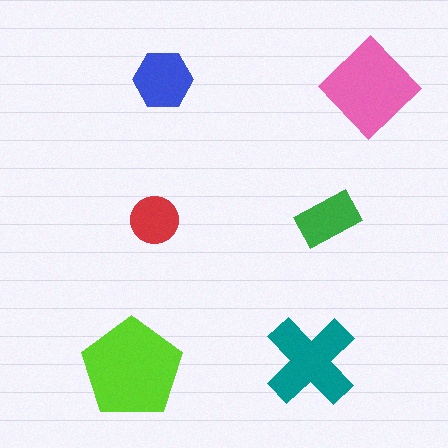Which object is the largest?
The lime pentagon.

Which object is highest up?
The blue hexagon is topmost.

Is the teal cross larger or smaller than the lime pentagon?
Smaller.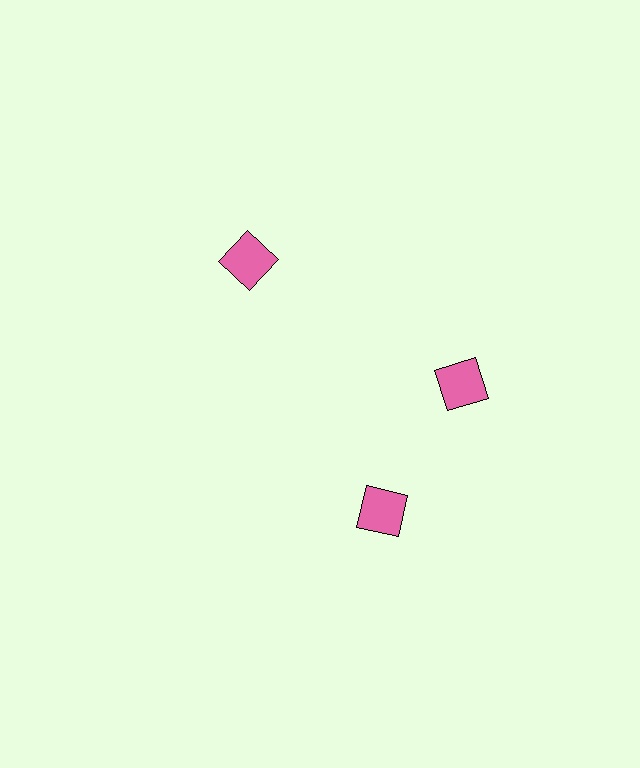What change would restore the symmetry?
The symmetry would be restored by rotating it back into even spacing with its neighbors so that all 3 squares sit at equal angles and equal distance from the center.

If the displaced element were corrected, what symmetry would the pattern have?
It would have 3-fold rotational symmetry — the pattern would map onto itself every 120 degrees.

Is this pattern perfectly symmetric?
No. The 3 pink squares are arranged in a ring, but one element near the 7 o'clock position is rotated out of alignment along the ring, breaking the 3-fold rotational symmetry.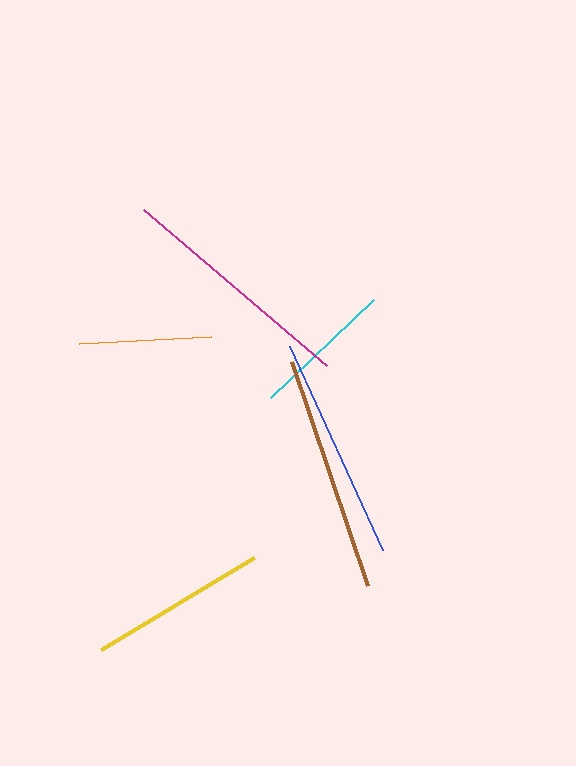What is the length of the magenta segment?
The magenta segment is approximately 240 pixels long.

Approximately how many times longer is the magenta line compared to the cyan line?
The magenta line is approximately 1.7 times the length of the cyan line.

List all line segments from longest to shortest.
From longest to shortest: magenta, brown, blue, yellow, cyan, orange.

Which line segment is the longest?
The magenta line is the longest at approximately 240 pixels.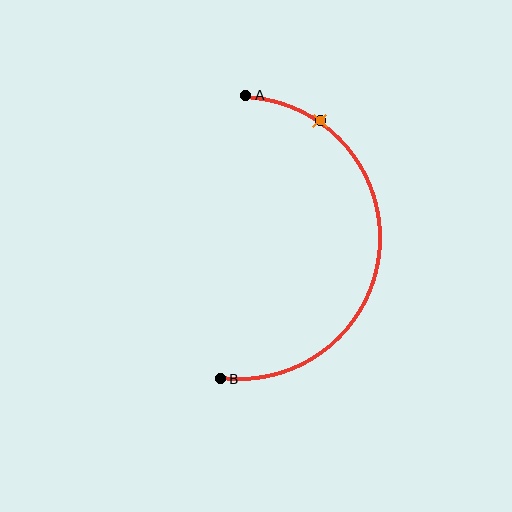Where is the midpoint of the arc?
The arc midpoint is the point on the curve farthest from the straight line joining A and B. It sits to the right of that line.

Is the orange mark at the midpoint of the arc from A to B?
No. The orange mark lies on the arc but is closer to endpoint A. The arc midpoint would be at the point on the curve equidistant along the arc from both A and B.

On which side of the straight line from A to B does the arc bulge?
The arc bulges to the right of the straight line connecting A and B.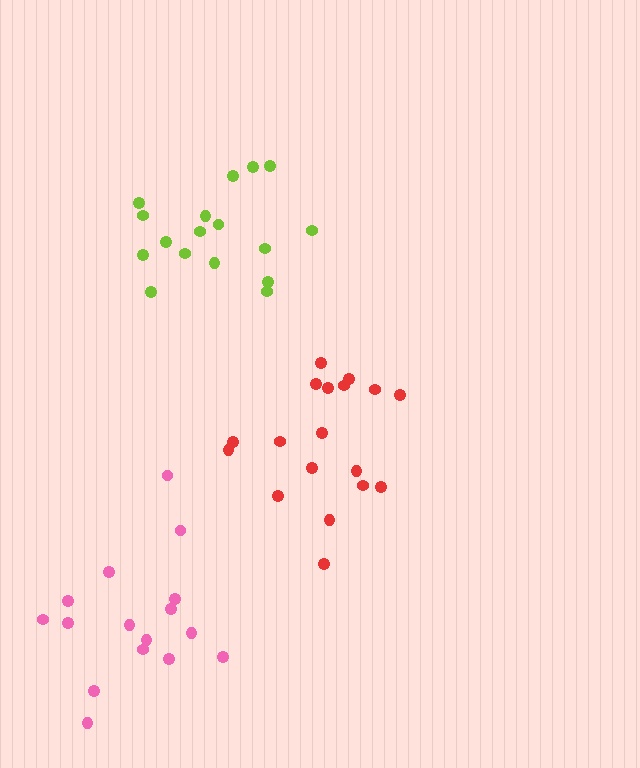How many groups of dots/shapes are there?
There are 3 groups.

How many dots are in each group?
Group 1: 18 dots, Group 2: 17 dots, Group 3: 16 dots (51 total).